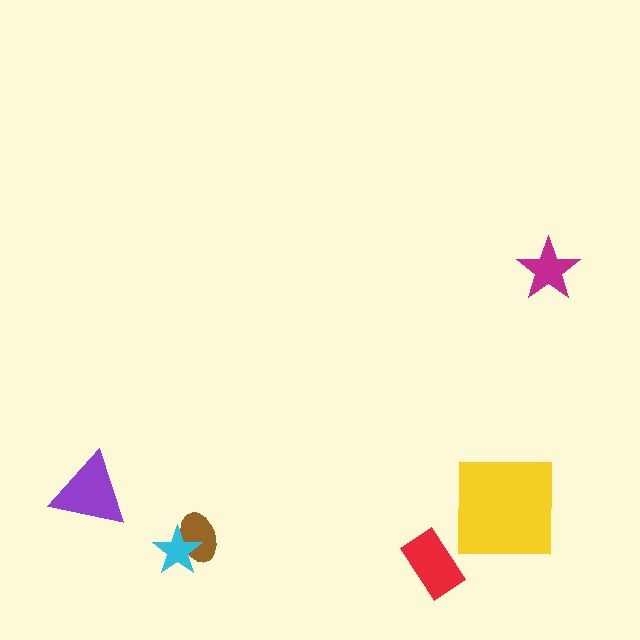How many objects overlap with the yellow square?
0 objects overlap with the yellow square.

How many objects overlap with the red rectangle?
0 objects overlap with the red rectangle.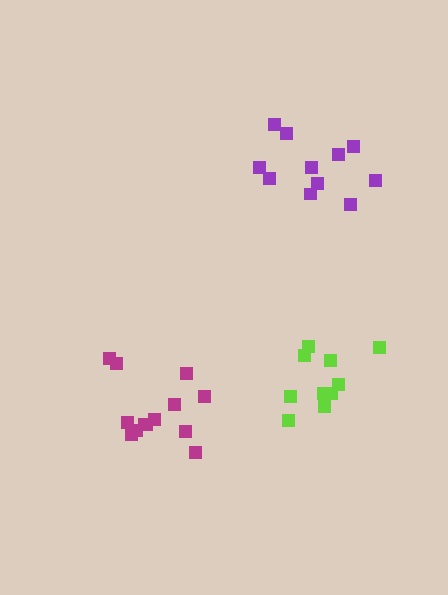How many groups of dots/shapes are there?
There are 3 groups.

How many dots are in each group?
Group 1: 10 dots, Group 2: 13 dots, Group 3: 11 dots (34 total).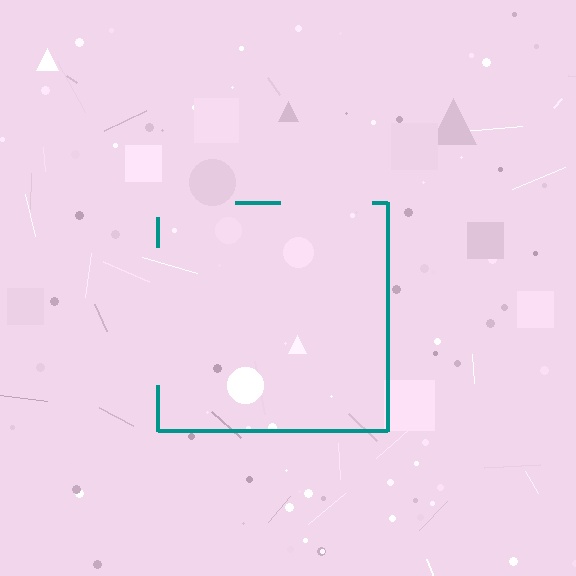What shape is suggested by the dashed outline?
The dashed outline suggests a square.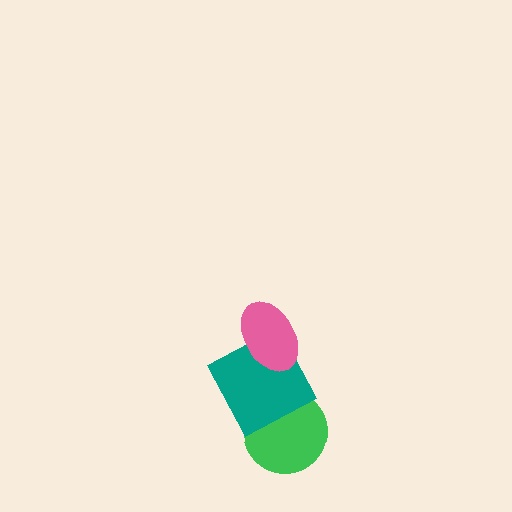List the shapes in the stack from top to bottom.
From top to bottom: the pink ellipse, the teal square, the green circle.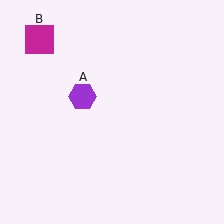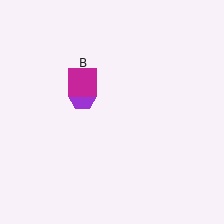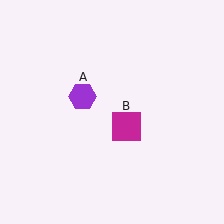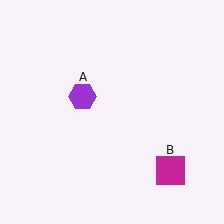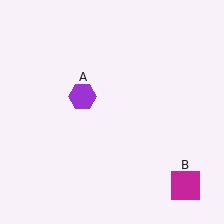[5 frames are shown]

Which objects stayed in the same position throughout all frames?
Purple hexagon (object A) remained stationary.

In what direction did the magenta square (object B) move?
The magenta square (object B) moved down and to the right.